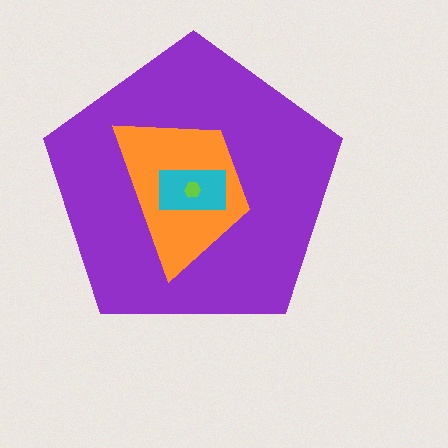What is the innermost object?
The lime hexagon.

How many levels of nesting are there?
4.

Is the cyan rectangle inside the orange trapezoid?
Yes.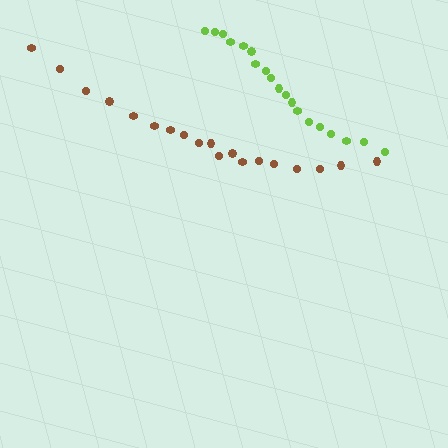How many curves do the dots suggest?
There are 2 distinct paths.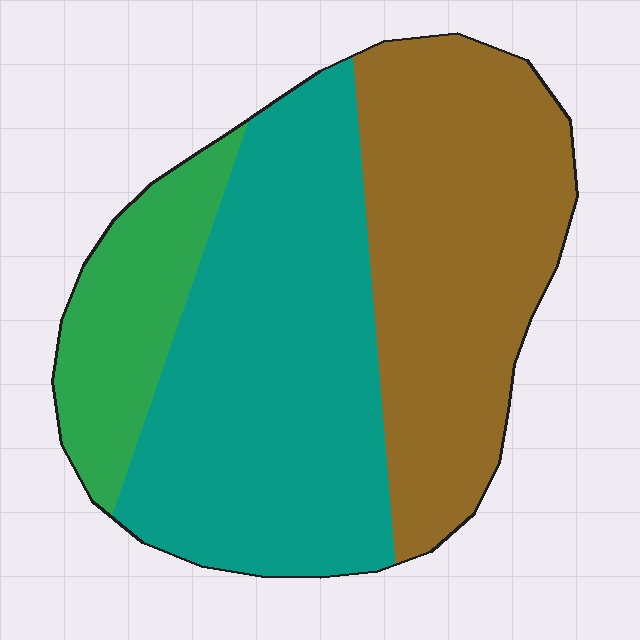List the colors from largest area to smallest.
From largest to smallest: teal, brown, green.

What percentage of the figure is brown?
Brown covers about 40% of the figure.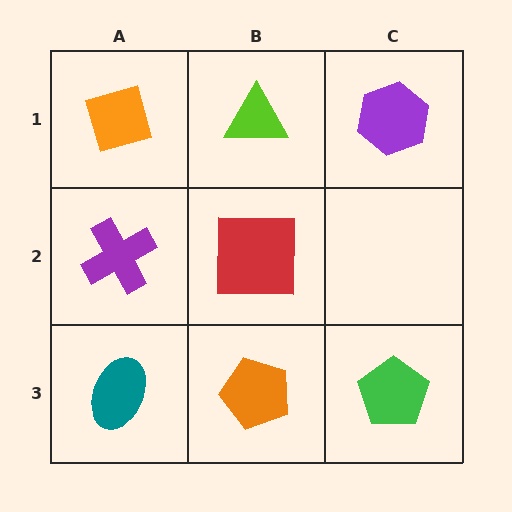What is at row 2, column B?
A red square.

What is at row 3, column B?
An orange pentagon.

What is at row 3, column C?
A green pentagon.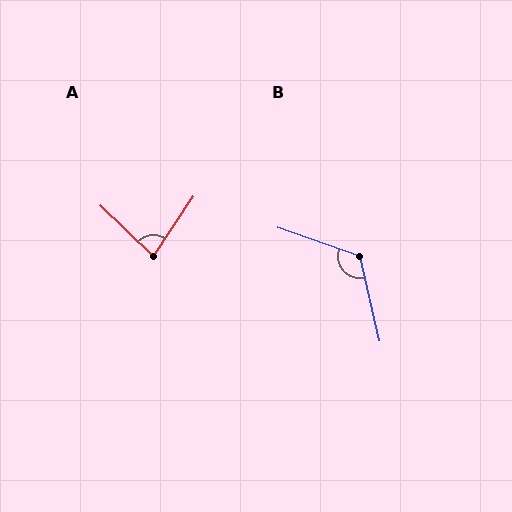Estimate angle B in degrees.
Approximately 122 degrees.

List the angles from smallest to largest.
A (80°), B (122°).